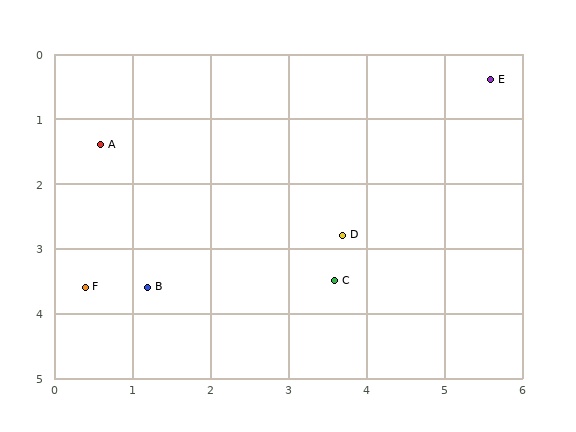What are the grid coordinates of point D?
Point D is at approximately (3.7, 2.8).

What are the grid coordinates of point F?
Point F is at approximately (0.4, 3.6).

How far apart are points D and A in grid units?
Points D and A are about 3.4 grid units apart.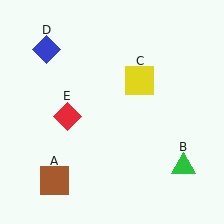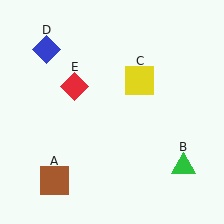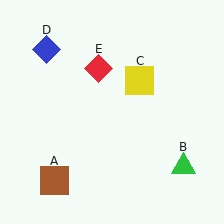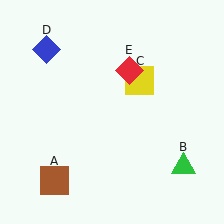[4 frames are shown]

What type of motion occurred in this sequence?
The red diamond (object E) rotated clockwise around the center of the scene.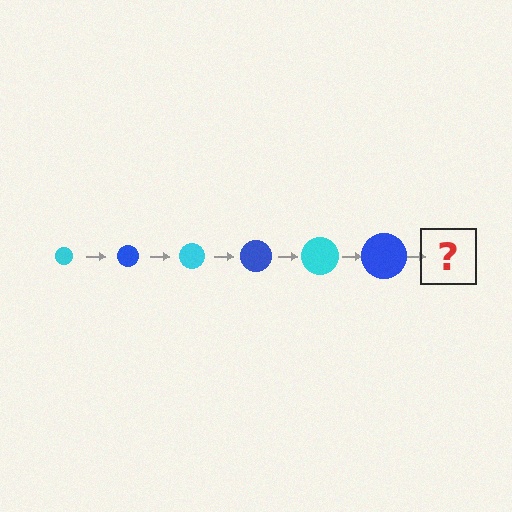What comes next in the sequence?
The next element should be a cyan circle, larger than the previous one.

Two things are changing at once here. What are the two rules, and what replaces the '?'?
The two rules are that the circle grows larger each step and the color cycles through cyan and blue. The '?' should be a cyan circle, larger than the previous one.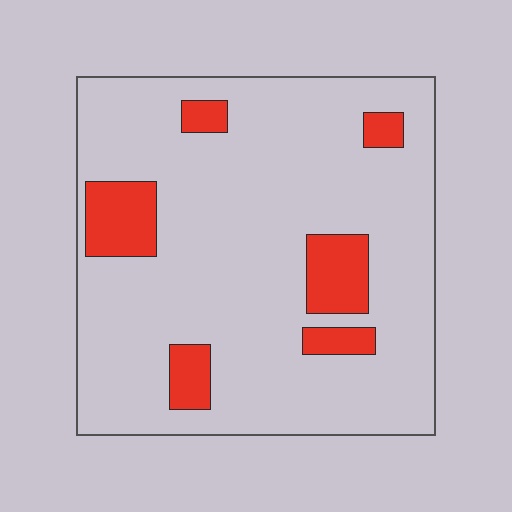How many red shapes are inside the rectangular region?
6.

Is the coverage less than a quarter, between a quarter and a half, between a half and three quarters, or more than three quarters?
Less than a quarter.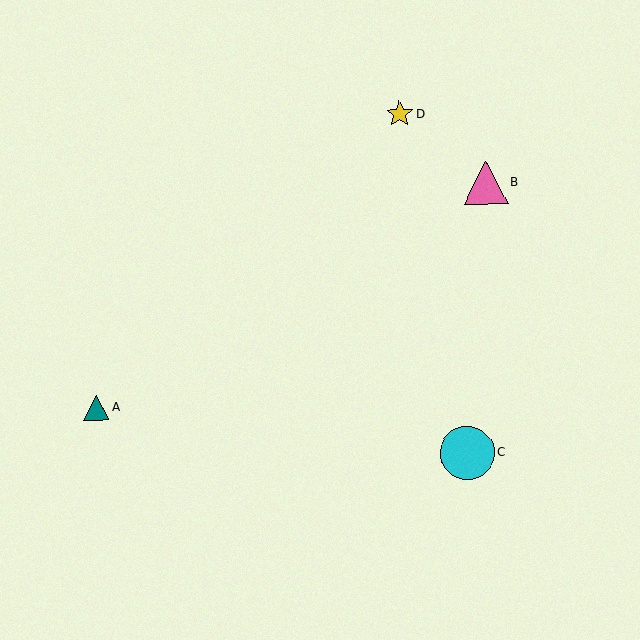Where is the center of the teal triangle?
The center of the teal triangle is at (96, 408).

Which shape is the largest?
The cyan circle (labeled C) is the largest.